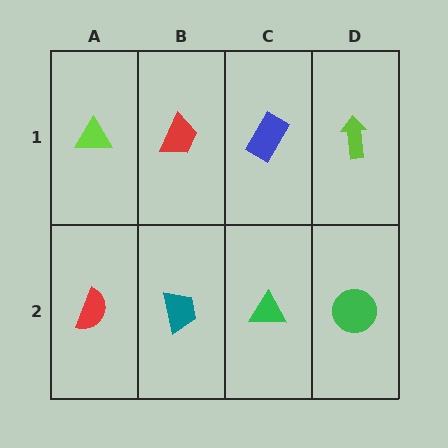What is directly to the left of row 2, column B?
A red semicircle.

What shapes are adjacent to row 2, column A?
A lime triangle (row 1, column A), a teal trapezoid (row 2, column B).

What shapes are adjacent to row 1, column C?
A green triangle (row 2, column C), a red trapezoid (row 1, column B), a lime arrow (row 1, column D).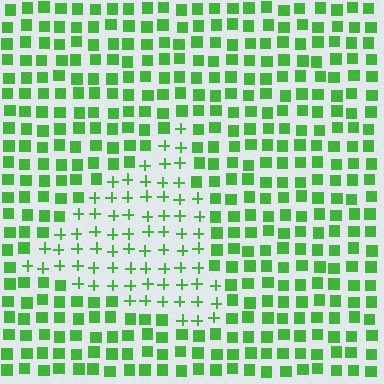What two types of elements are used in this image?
The image uses plus signs inside the triangle region and squares outside it.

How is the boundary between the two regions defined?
The boundary is defined by a change in element shape: plus signs inside vs. squares outside. All elements share the same color and spacing.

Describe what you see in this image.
The image is filled with small green elements arranged in a uniform grid. A triangle-shaped region contains plus signs, while the surrounding area contains squares. The boundary is defined purely by the change in element shape.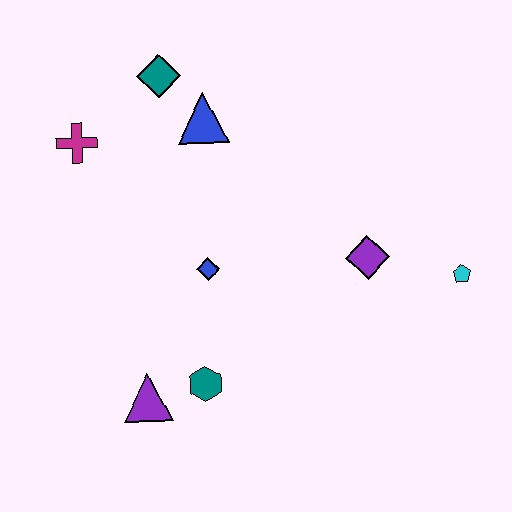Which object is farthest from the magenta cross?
The cyan pentagon is farthest from the magenta cross.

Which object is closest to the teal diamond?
The blue triangle is closest to the teal diamond.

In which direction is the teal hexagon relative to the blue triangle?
The teal hexagon is below the blue triangle.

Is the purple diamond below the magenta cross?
Yes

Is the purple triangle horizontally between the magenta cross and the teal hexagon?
Yes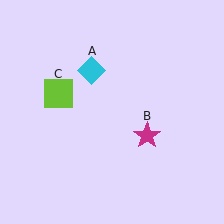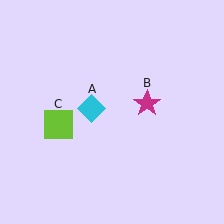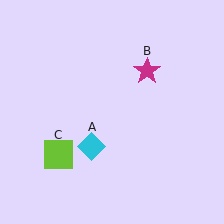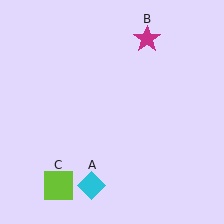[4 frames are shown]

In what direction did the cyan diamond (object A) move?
The cyan diamond (object A) moved down.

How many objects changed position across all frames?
3 objects changed position: cyan diamond (object A), magenta star (object B), lime square (object C).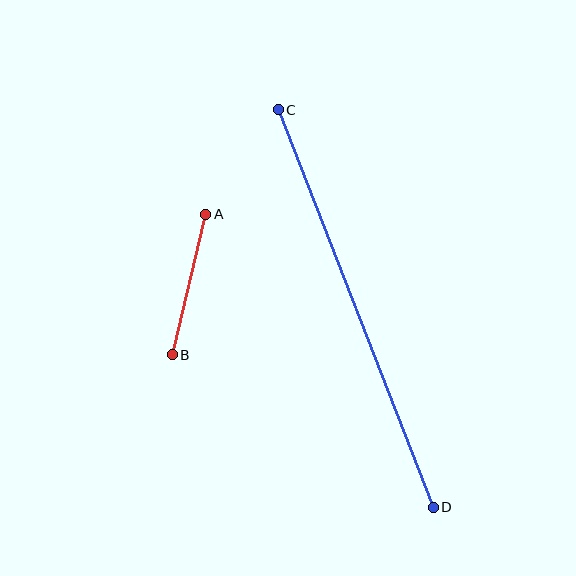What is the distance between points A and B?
The distance is approximately 144 pixels.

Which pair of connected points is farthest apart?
Points C and D are farthest apart.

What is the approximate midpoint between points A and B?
The midpoint is at approximately (189, 285) pixels.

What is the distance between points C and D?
The distance is approximately 427 pixels.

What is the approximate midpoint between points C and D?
The midpoint is at approximately (356, 308) pixels.